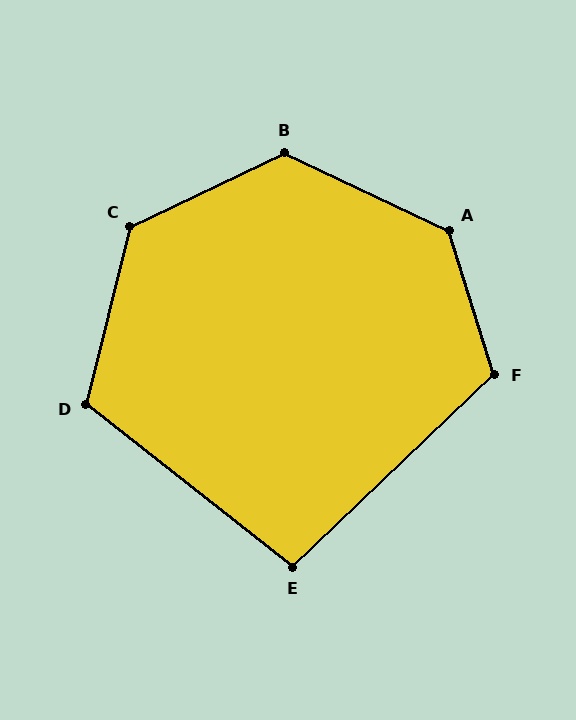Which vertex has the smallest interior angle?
E, at approximately 98 degrees.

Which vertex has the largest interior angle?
A, at approximately 132 degrees.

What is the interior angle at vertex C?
Approximately 129 degrees (obtuse).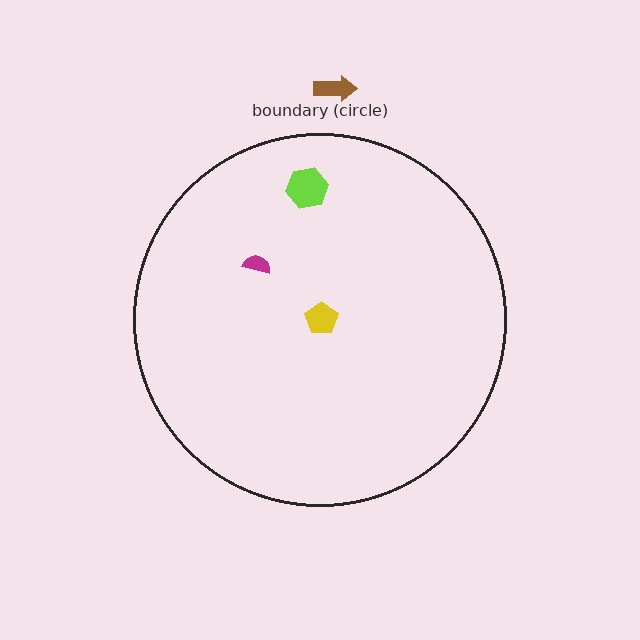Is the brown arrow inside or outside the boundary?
Outside.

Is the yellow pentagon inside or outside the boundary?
Inside.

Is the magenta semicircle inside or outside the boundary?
Inside.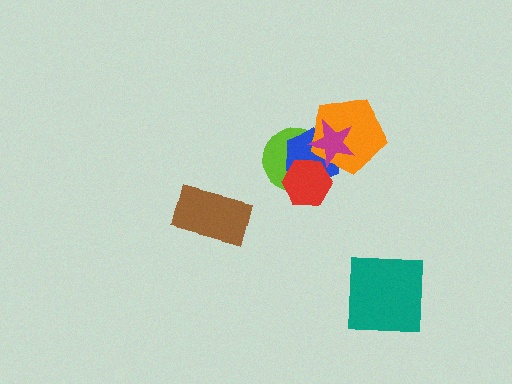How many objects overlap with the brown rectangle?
0 objects overlap with the brown rectangle.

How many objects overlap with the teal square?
0 objects overlap with the teal square.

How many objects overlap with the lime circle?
4 objects overlap with the lime circle.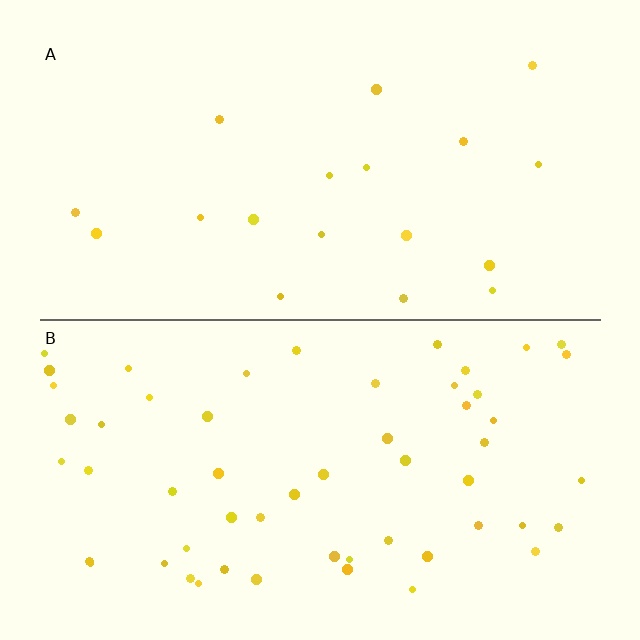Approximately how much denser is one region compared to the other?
Approximately 3.0× — region B over region A.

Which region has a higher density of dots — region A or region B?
B (the bottom).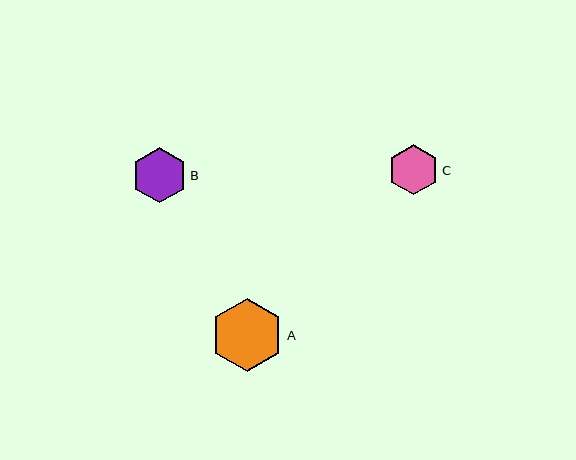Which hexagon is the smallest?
Hexagon C is the smallest with a size of approximately 50 pixels.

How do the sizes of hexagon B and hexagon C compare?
Hexagon B and hexagon C are approximately the same size.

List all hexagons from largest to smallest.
From largest to smallest: A, B, C.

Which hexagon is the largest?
Hexagon A is the largest with a size of approximately 73 pixels.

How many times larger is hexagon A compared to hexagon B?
Hexagon A is approximately 1.3 times the size of hexagon B.